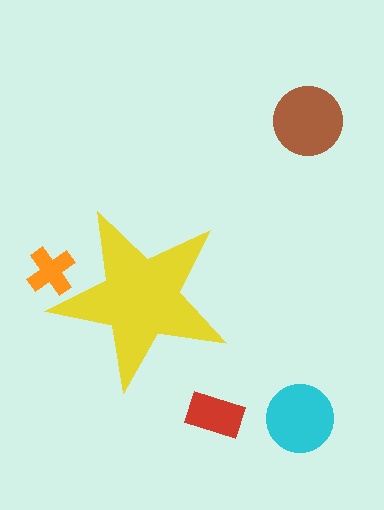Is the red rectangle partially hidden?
No, the red rectangle is fully visible.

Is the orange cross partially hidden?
Yes, the orange cross is partially hidden behind the yellow star.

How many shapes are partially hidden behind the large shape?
1 shape is partially hidden.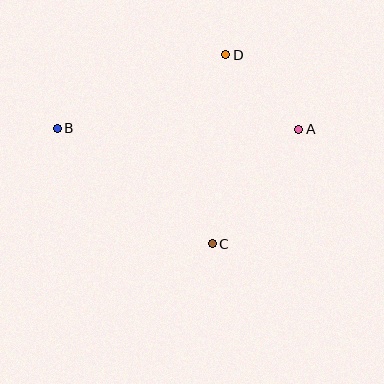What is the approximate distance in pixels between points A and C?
The distance between A and C is approximately 144 pixels.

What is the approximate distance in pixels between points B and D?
The distance between B and D is approximately 184 pixels.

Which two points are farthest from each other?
Points A and B are farthest from each other.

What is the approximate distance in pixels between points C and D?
The distance between C and D is approximately 190 pixels.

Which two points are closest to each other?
Points A and D are closest to each other.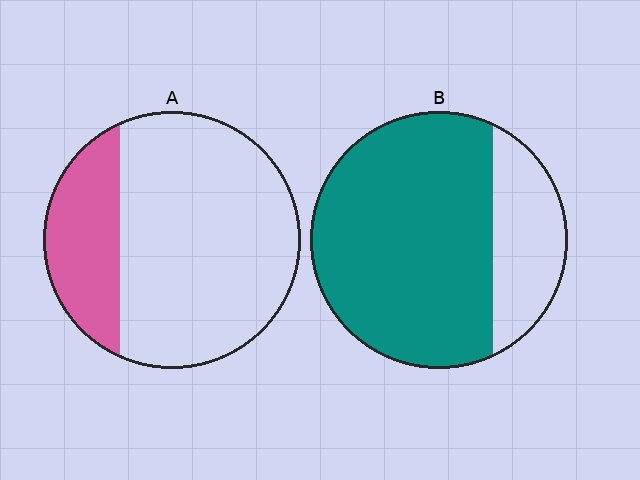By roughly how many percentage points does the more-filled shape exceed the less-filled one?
By roughly 50 percentage points (B over A).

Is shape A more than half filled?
No.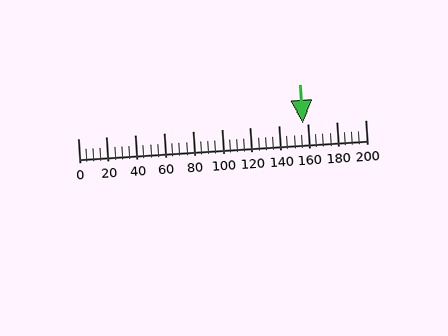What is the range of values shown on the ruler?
The ruler shows values from 0 to 200.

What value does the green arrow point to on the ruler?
The green arrow points to approximately 156.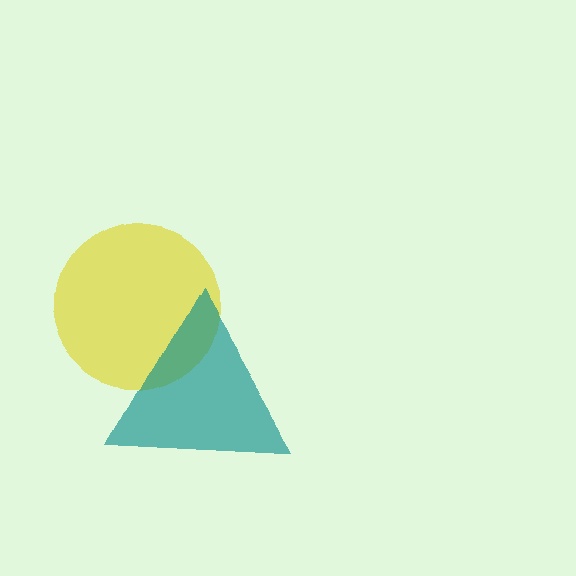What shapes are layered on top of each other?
The layered shapes are: a yellow circle, a teal triangle.